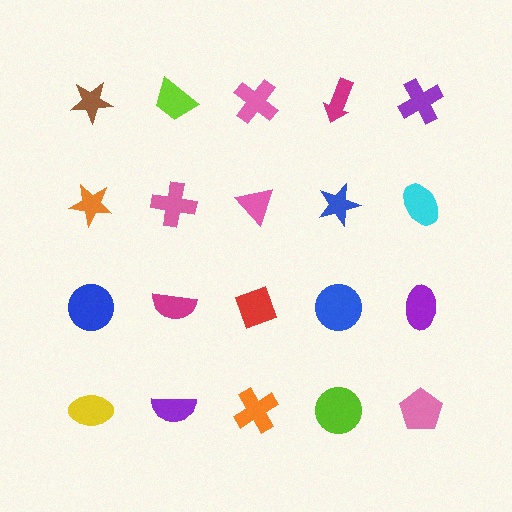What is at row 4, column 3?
An orange cross.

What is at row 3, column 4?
A blue circle.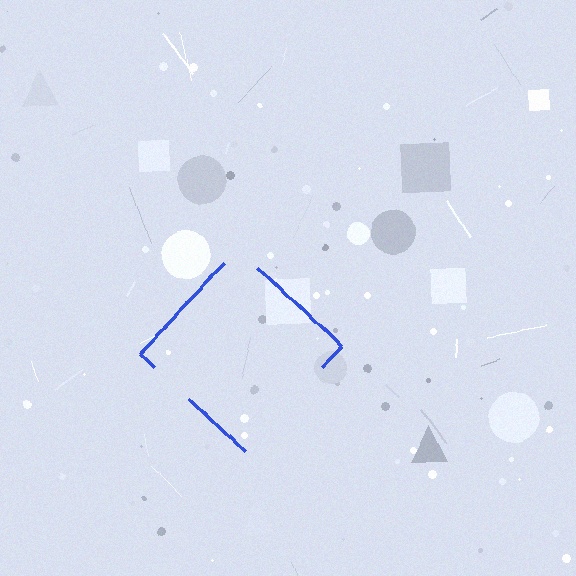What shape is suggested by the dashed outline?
The dashed outline suggests a diamond.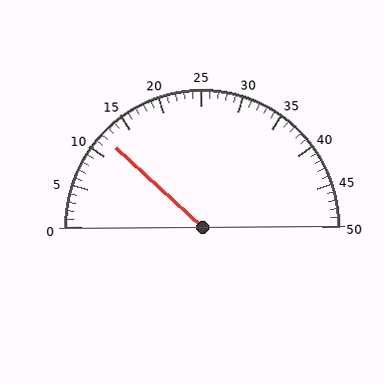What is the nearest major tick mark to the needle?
The nearest major tick mark is 10.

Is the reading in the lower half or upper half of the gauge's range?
The reading is in the lower half of the range (0 to 50).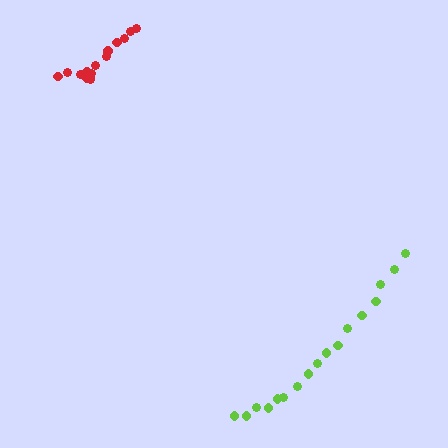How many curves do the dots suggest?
There are 2 distinct paths.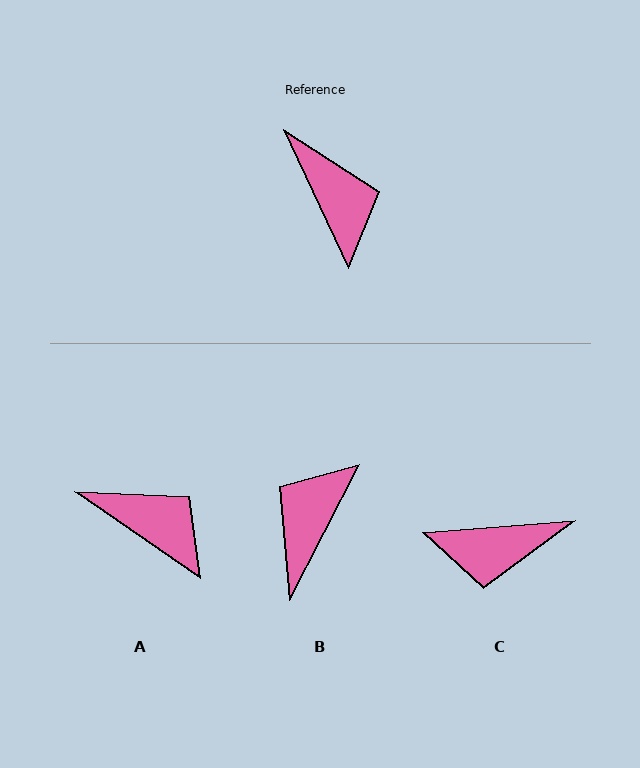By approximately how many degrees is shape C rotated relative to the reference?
Approximately 111 degrees clockwise.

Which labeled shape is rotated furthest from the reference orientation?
B, about 128 degrees away.